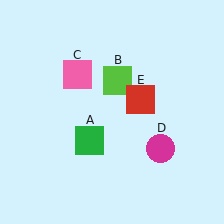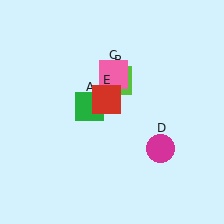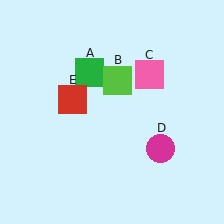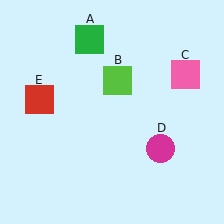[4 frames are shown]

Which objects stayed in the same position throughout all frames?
Lime square (object B) and magenta circle (object D) remained stationary.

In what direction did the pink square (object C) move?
The pink square (object C) moved right.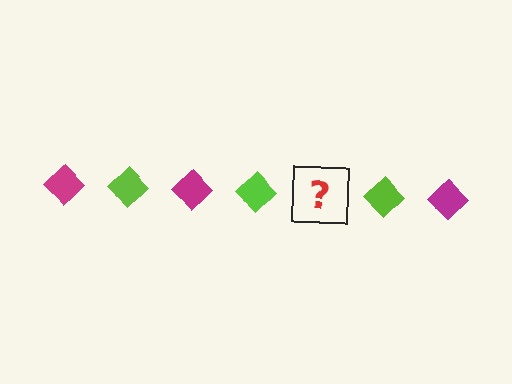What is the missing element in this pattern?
The missing element is a magenta diamond.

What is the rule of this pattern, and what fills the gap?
The rule is that the pattern cycles through magenta, lime diamonds. The gap should be filled with a magenta diamond.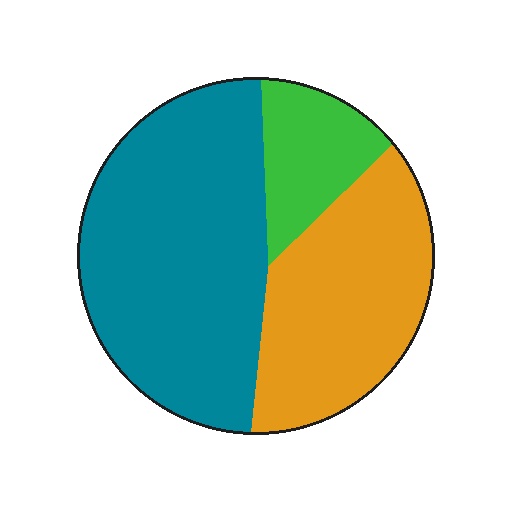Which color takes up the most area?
Teal, at roughly 50%.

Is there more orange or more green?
Orange.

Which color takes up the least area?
Green, at roughly 15%.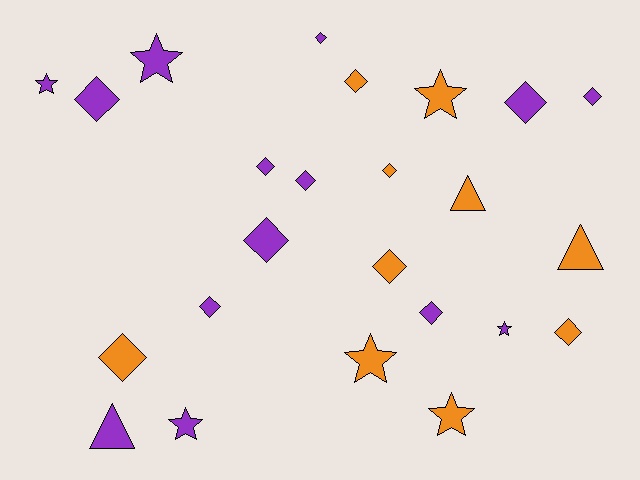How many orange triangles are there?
There are 2 orange triangles.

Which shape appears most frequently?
Diamond, with 14 objects.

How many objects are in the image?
There are 24 objects.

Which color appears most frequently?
Purple, with 14 objects.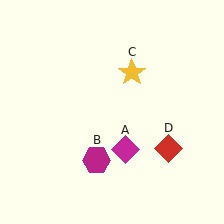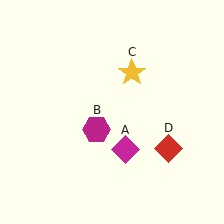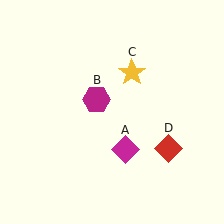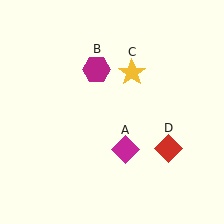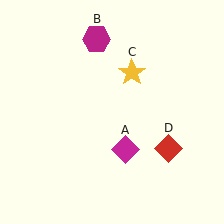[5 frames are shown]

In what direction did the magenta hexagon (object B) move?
The magenta hexagon (object B) moved up.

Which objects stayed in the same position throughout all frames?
Magenta diamond (object A) and yellow star (object C) and red diamond (object D) remained stationary.